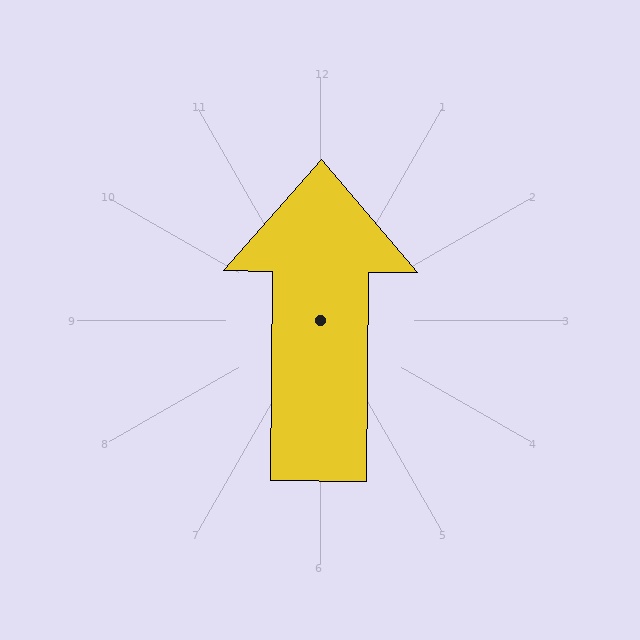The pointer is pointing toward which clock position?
Roughly 12 o'clock.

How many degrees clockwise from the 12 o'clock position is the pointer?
Approximately 1 degrees.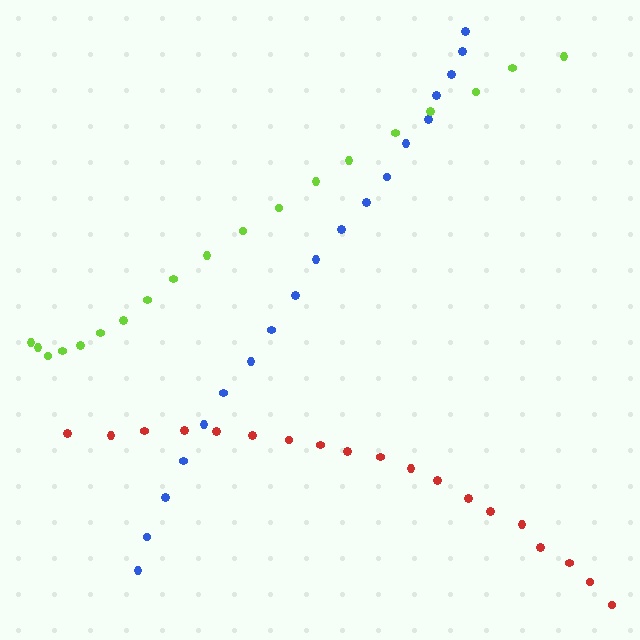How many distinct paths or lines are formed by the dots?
There are 3 distinct paths.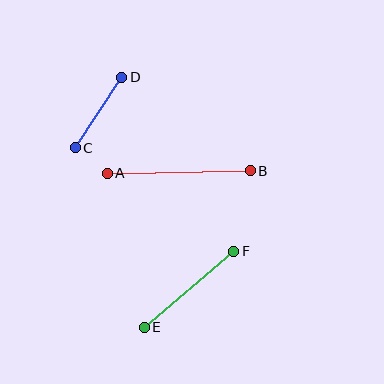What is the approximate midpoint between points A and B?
The midpoint is at approximately (179, 172) pixels.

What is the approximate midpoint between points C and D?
The midpoint is at approximately (99, 112) pixels.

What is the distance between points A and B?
The distance is approximately 143 pixels.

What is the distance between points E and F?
The distance is approximately 117 pixels.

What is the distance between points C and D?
The distance is approximately 85 pixels.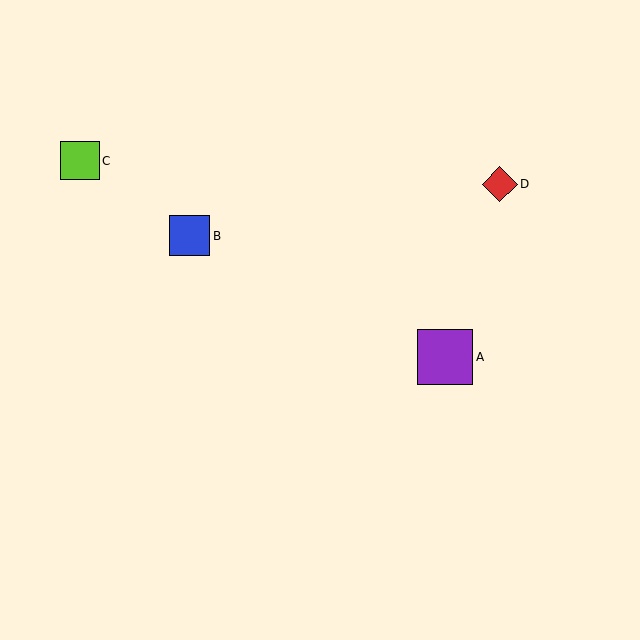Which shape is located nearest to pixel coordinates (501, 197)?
The red diamond (labeled D) at (500, 184) is nearest to that location.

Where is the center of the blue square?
The center of the blue square is at (189, 236).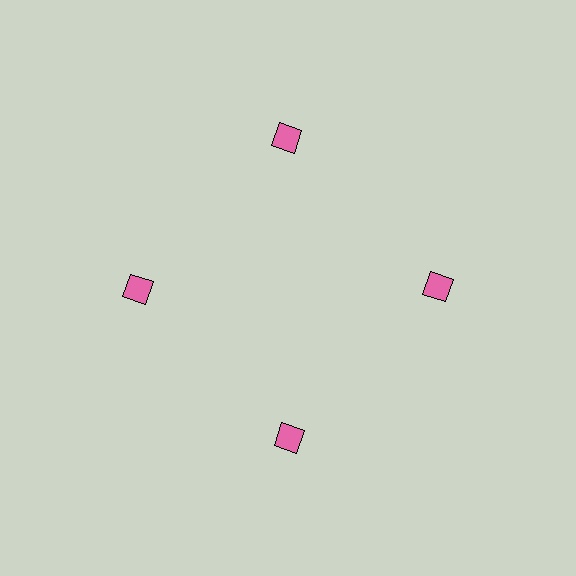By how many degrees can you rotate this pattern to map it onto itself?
The pattern maps onto itself every 90 degrees of rotation.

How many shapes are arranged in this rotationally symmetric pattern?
There are 4 shapes, arranged in 4 groups of 1.